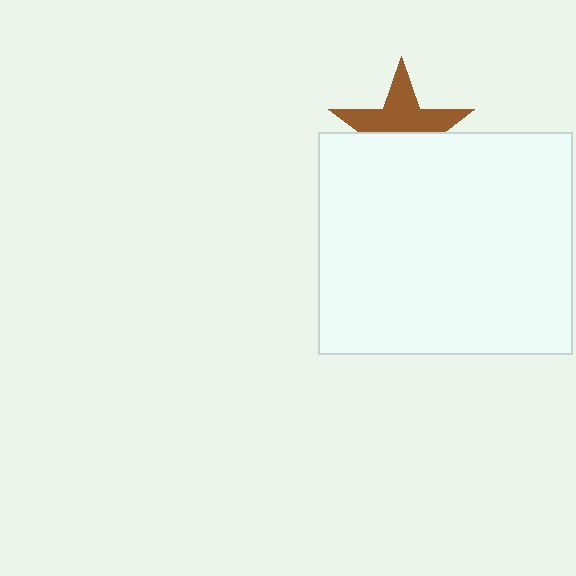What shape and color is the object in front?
The object in front is a white rectangle.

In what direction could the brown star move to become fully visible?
The brown star could move up. That would shift it out from behind the white rectangle entirely.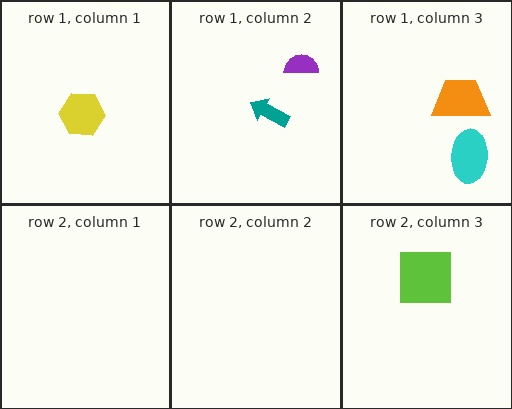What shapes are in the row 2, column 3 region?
The lime square.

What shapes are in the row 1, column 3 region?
The cyan ellipse, the orange trapezoid.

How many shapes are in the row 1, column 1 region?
1.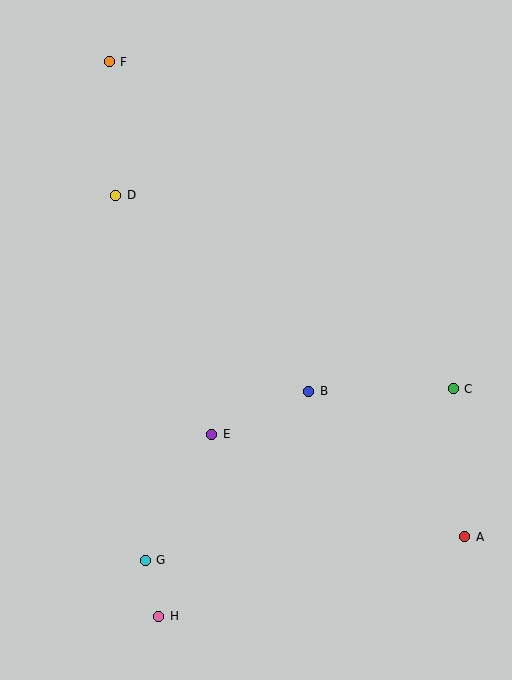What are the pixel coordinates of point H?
Point H is at (159, 616).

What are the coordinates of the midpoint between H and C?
The midpoint between H and C is at (306, 502).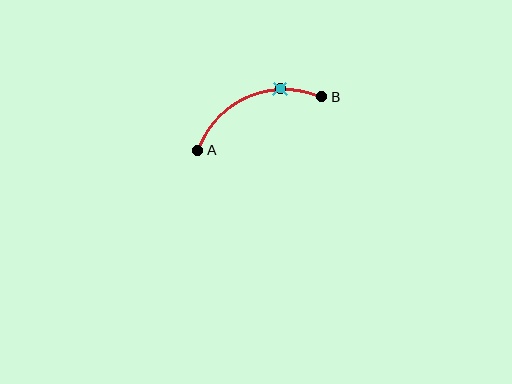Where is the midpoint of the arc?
The arc midpoint is the point on the curve farthest from the straight line joining A and B. It sits above that line.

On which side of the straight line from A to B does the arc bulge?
The arc bulges above the straight line connecting A and B.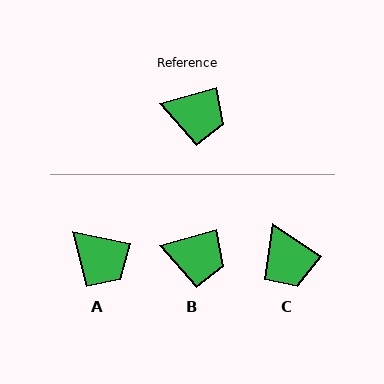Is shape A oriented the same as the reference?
No, it is off by about 27 degrees.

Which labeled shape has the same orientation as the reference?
B.